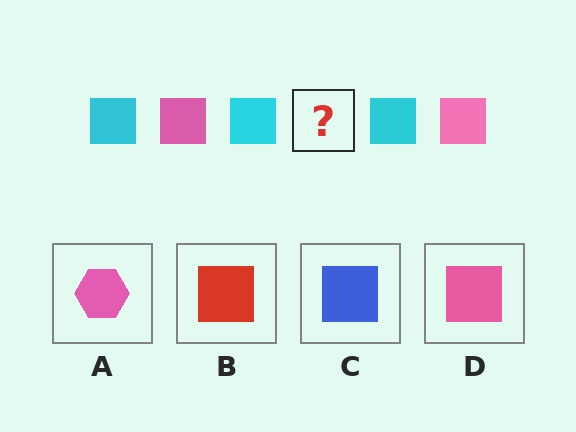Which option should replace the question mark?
Option D.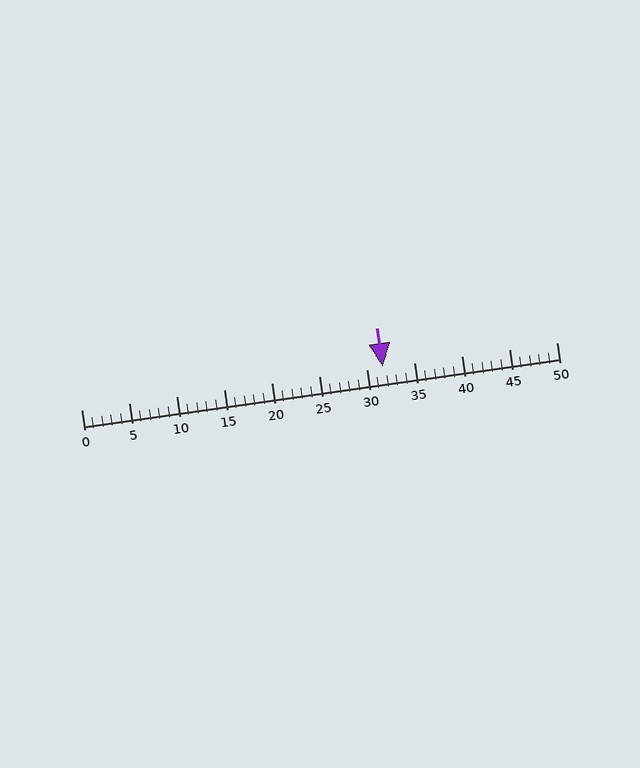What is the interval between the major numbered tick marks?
The major tick marks are spaced 5 units apart.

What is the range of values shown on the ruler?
The ruler shows values from 0 to 50.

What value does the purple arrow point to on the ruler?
The purple arrow points to approximately 32.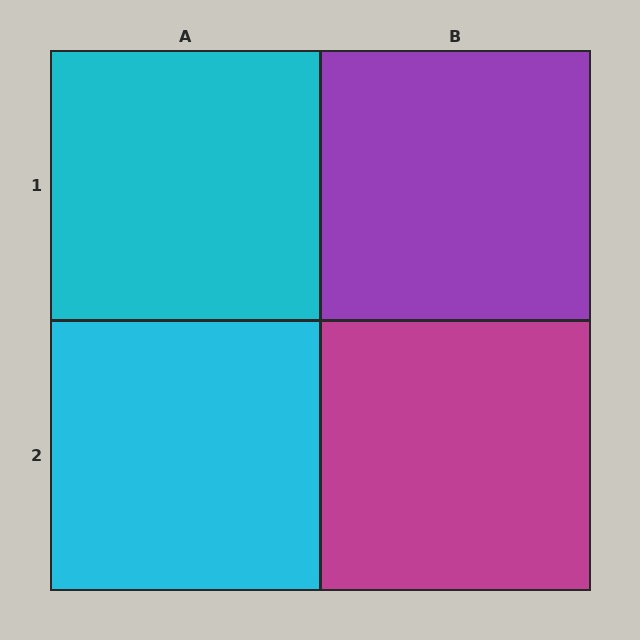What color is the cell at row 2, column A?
Cyan.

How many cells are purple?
1 cell is purple.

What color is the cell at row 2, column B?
Magenta.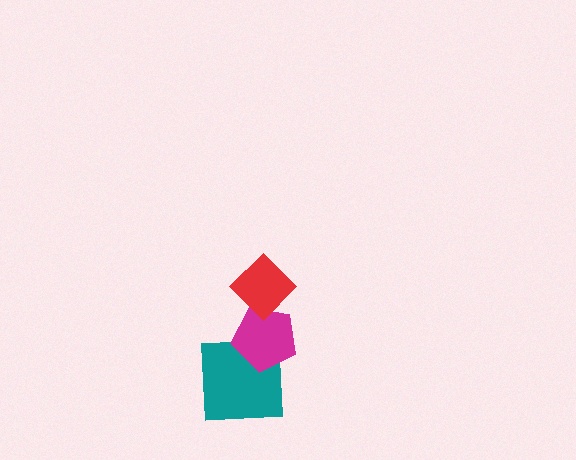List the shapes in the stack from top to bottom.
From top to bottom: the red diamond, the magenta pentagon, the teal square.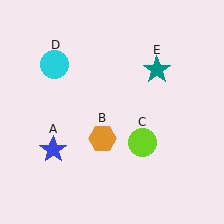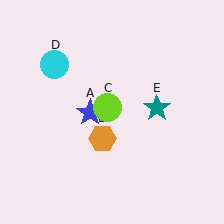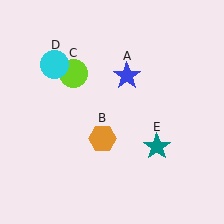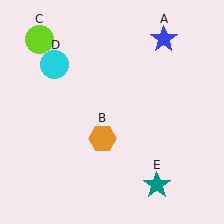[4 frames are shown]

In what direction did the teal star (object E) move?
The teal star (object E) moved down.